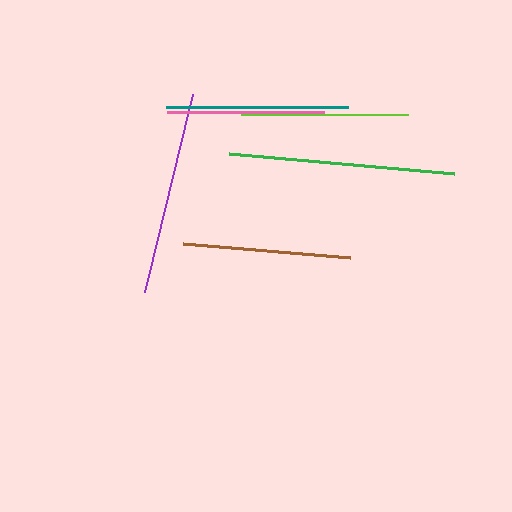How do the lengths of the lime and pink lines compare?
The lime and pink lines are approximately the same length.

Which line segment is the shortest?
The pink line is the shortest at approximately 158 pixels.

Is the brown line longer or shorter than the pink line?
The brown line is longer than the pink line.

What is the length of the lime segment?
The lime segment is approximately 167 pixels long.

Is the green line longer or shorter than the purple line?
The green line is longer than the purple line.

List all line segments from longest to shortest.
From longest to shortest: green, purple, teal, brown, lime, pink.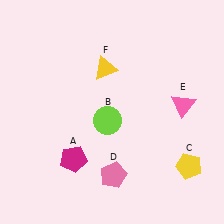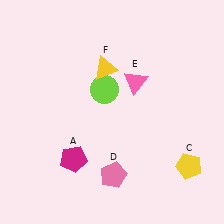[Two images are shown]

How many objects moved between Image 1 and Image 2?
2 objects moved between the two images.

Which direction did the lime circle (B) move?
The lime circle (B) moved up.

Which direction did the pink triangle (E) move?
The pink triangle (E) moved left.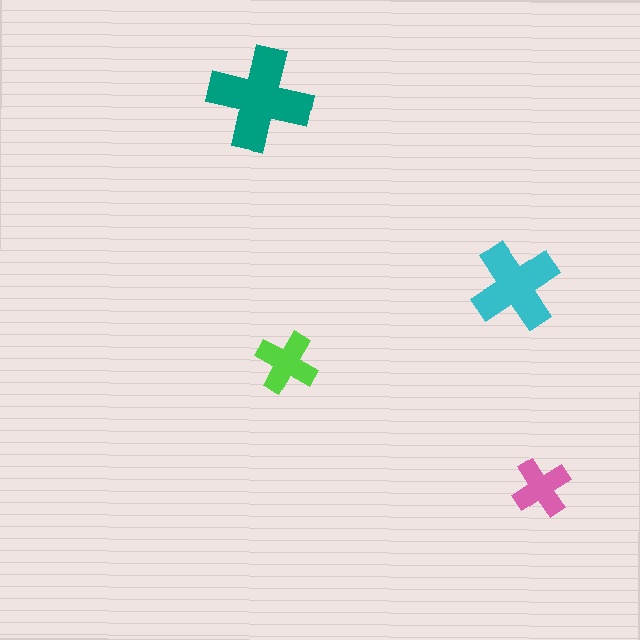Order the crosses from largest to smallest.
the teal one, the cyan one, the lime one, the pink one.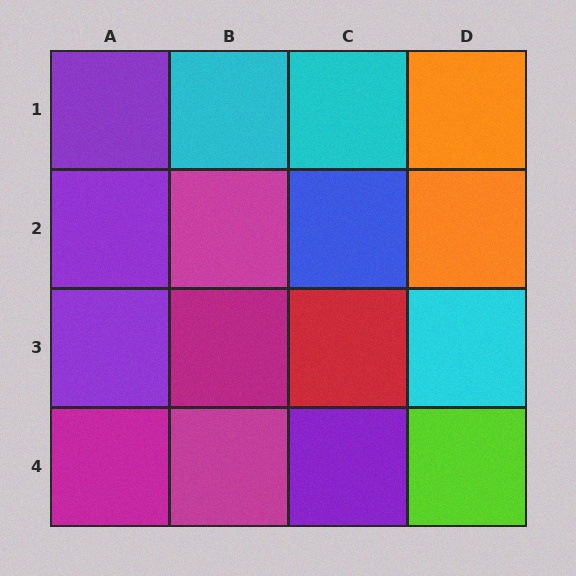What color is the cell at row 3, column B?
Magenta.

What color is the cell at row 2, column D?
Orange.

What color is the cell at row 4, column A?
Magenta.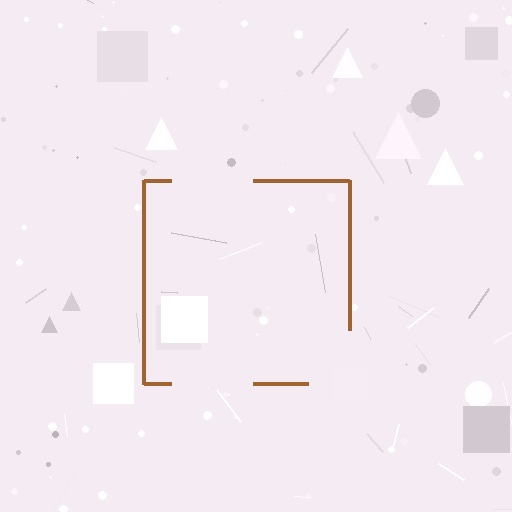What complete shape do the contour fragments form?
The contour fragments form a square.